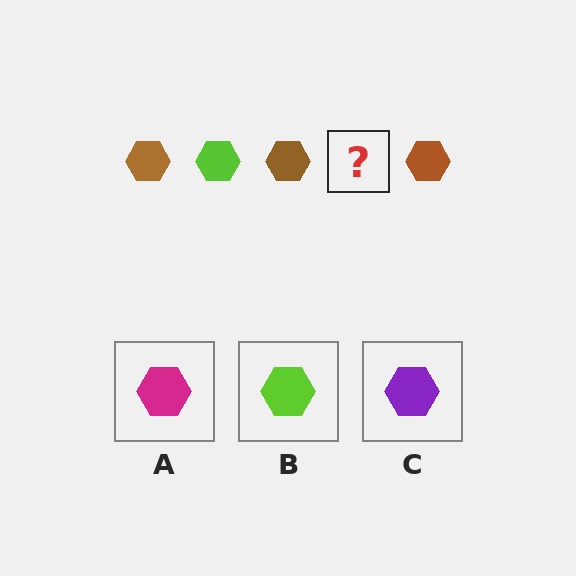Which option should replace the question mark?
Option B.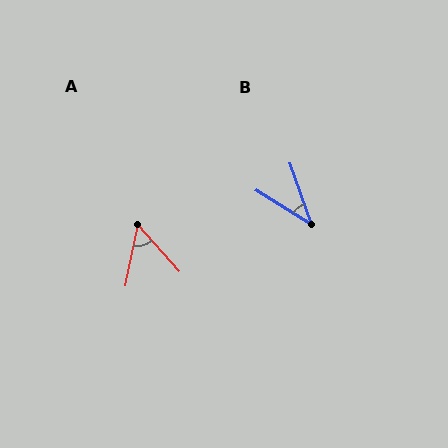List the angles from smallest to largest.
B (39°), A (53°).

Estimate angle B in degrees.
Approximately 39 degrees.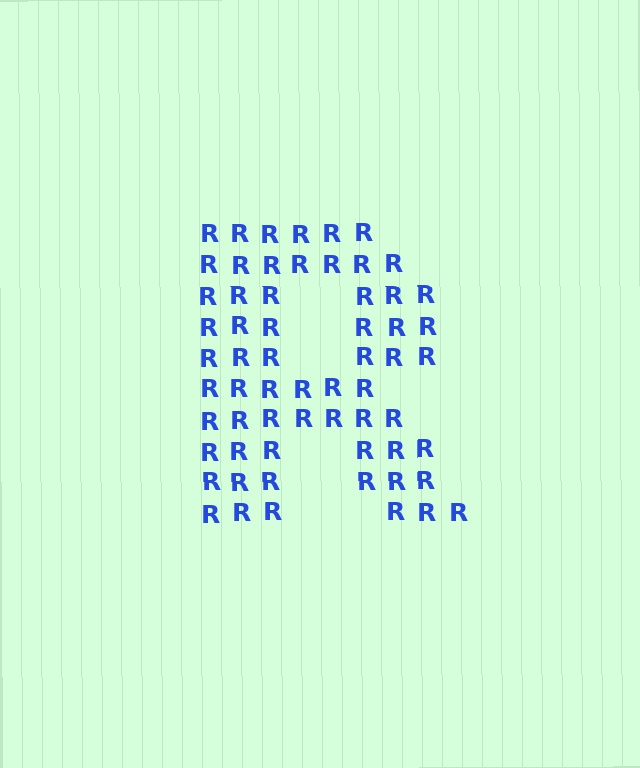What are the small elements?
The small elements are letter R's.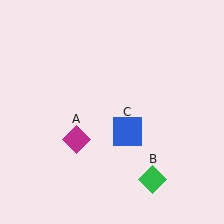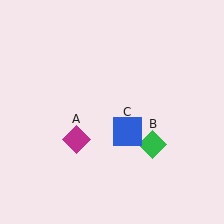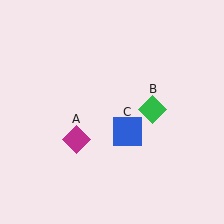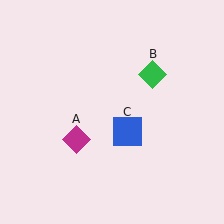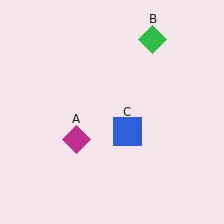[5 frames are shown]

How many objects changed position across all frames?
1 object changed position: green diamond (object B).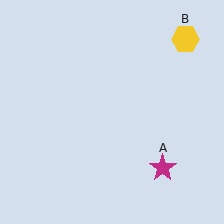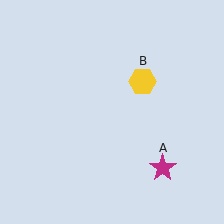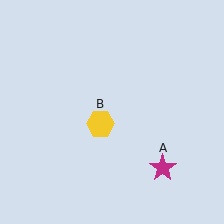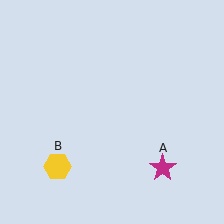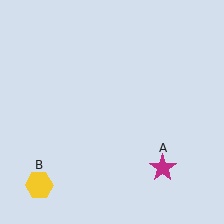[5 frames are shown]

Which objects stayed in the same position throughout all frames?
Magenta star (object A) remained stationary.